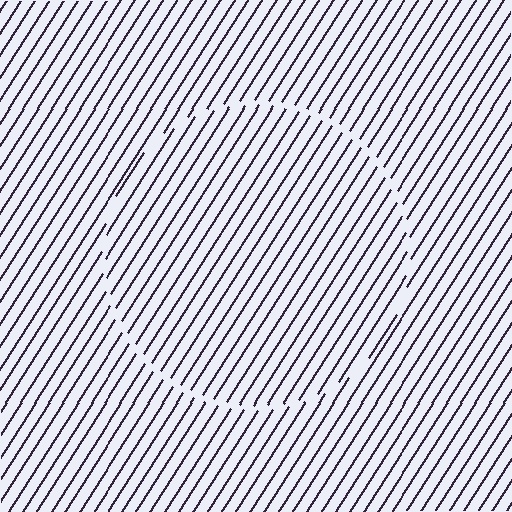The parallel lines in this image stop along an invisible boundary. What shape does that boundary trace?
An illusory circle. The interior of the shape contains the same grating, shifted by half a period — the contour is defined by the phase discontinuity where line-ends from the inner and outer gratings abut.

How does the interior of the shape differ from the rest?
The interior of the shape contains the same grating, shifted by half a period — the contour is defined by the phase discontinuity where line-ends from the inner and outer gratings abut.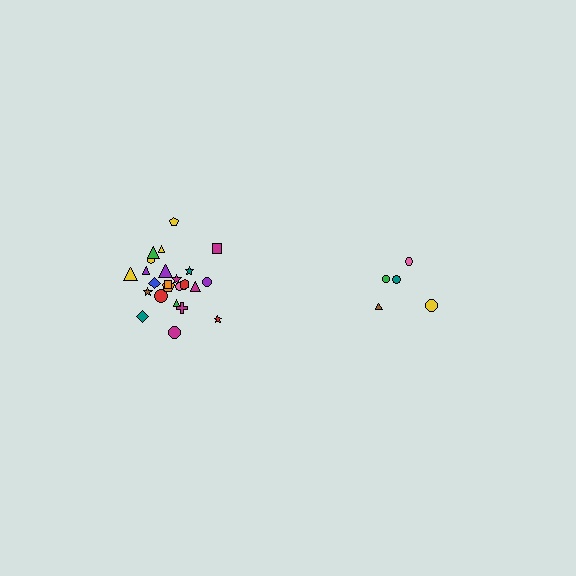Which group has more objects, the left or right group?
The left group.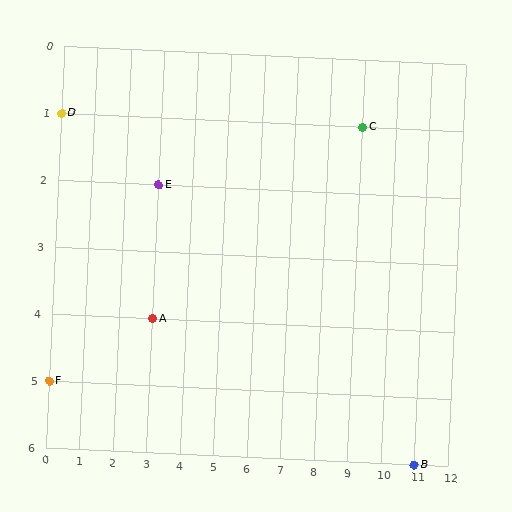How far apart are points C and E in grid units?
Points C and E are 6 columns and 1 row apart (about 6.1 grid units diagonally).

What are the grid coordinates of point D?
Point D is at grid coordinates (0, 1).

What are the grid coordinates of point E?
Point E is at grid coordinates (3, 2).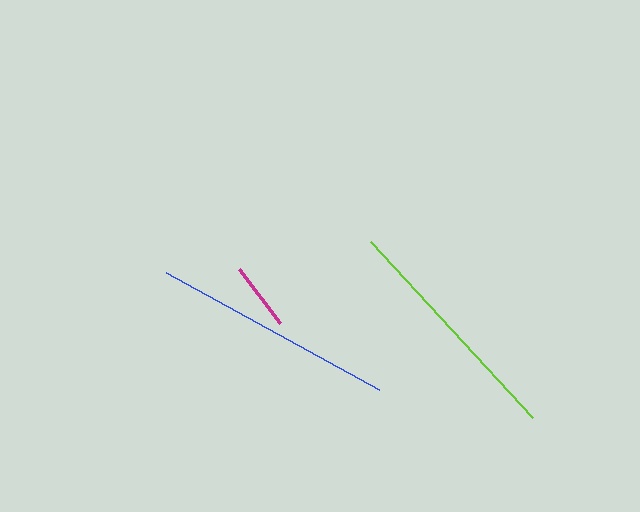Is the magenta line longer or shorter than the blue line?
The blue line is longer than the magenta line.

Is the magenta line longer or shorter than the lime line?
The lime line is longer than the magenta line.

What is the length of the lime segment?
The lime segment is approximately 240 pixels long.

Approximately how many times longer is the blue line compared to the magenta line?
The blue line is approximately 3.6 times the length of the magenta line.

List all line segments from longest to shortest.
From longest to shortest: blue, lime, magenta.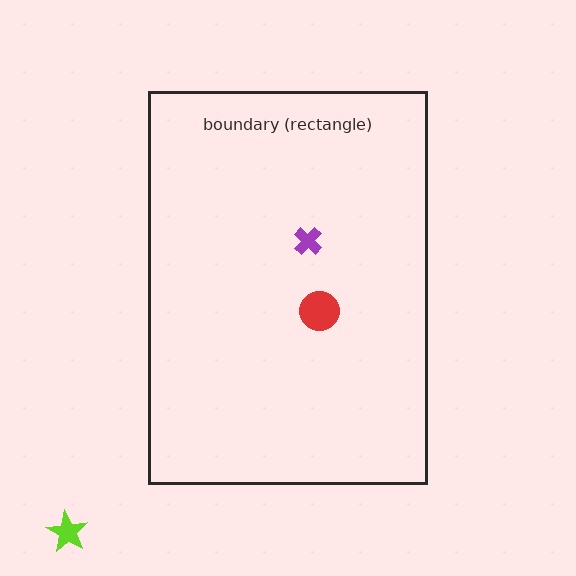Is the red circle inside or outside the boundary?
Inside.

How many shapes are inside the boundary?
2 inside, 1 outside.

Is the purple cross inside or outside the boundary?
Inside.